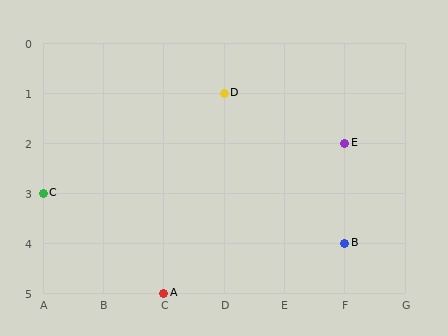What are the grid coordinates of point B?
Point B is at grid coordinates (F, 4).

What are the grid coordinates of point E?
Point E is at grid coordinates (F, 2).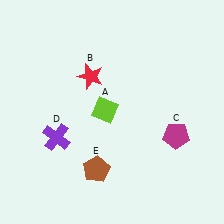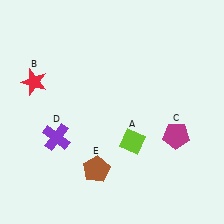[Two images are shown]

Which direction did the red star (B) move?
The red star (B) moved left.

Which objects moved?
The objects that moved are: the lime diamond (A), the red star (B).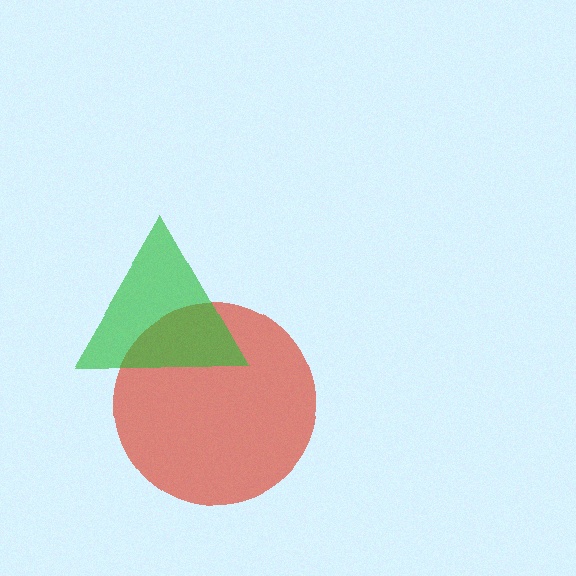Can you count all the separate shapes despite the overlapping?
Yes, there are 2 separate shapes.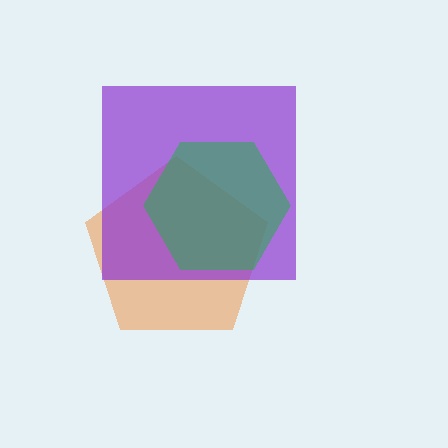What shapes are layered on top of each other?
The layered shapes are: an orange pentagon, a purple square, a green hexagon.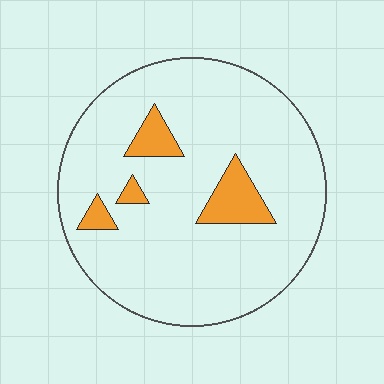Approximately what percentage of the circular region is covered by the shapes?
Approximately 10%.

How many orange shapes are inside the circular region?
4.